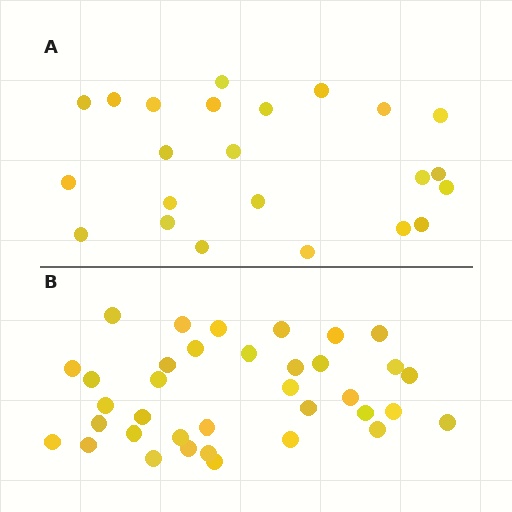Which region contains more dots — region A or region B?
Region B (the bottom region) has more dots.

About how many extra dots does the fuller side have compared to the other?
Region B has approximately 15 more dots than region A.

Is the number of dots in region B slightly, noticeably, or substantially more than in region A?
Region B has substantially more. The ratio is roughly 1.6 to 1.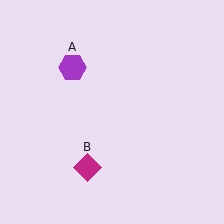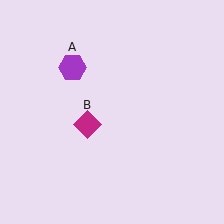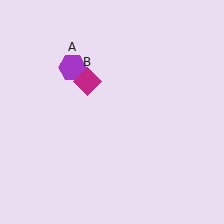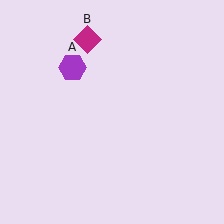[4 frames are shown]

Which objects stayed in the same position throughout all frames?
Purple hexagon (object A) remained stationary.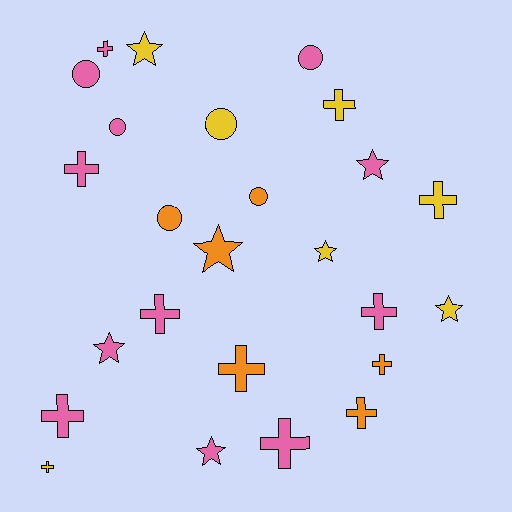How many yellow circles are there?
There is 1 yellow circle.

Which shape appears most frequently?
Cross, with 12 objects.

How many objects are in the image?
There are 25 objects.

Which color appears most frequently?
Pink, with 12 objects.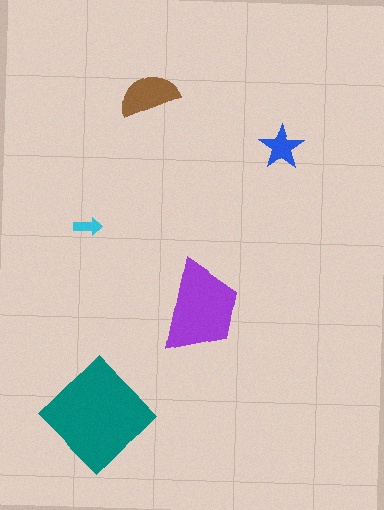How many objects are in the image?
There are 5 objects in the image.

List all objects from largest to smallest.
The teal diamond, the purple trapezoid, the brown semicircle, the blue star, the cyan arrow.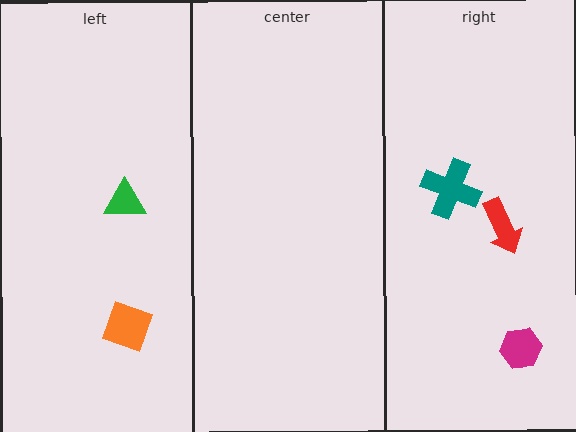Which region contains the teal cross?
The right region.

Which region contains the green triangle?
The left region.